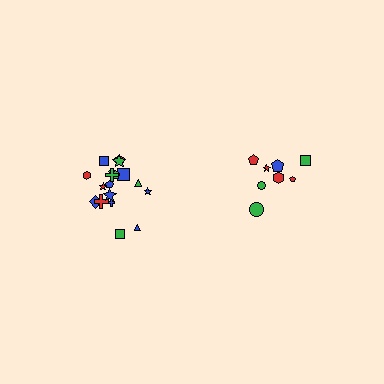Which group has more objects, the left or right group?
The left group.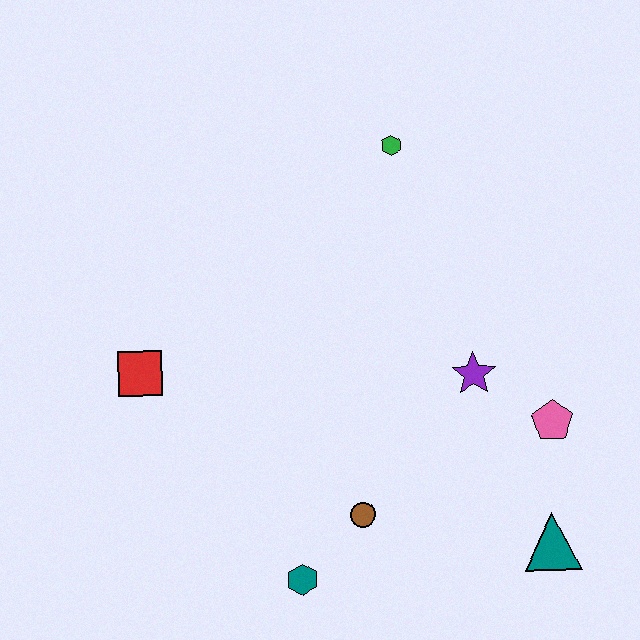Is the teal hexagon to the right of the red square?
Yes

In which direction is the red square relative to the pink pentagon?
The red square is to the left of the pink pentagon.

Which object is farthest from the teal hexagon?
The green hexagon is farthest from the teal hexagon.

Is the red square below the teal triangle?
No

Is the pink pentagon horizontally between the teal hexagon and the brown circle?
No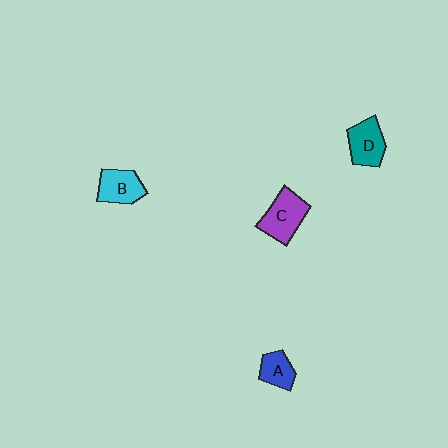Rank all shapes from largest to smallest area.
From largest to smallest: C (purple), D (teal), B (cyan), A (blue).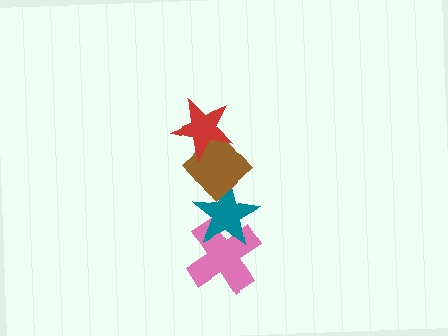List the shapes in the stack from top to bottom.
From top to bottom: the red star, the brown diamond, the teal star, the pink cross.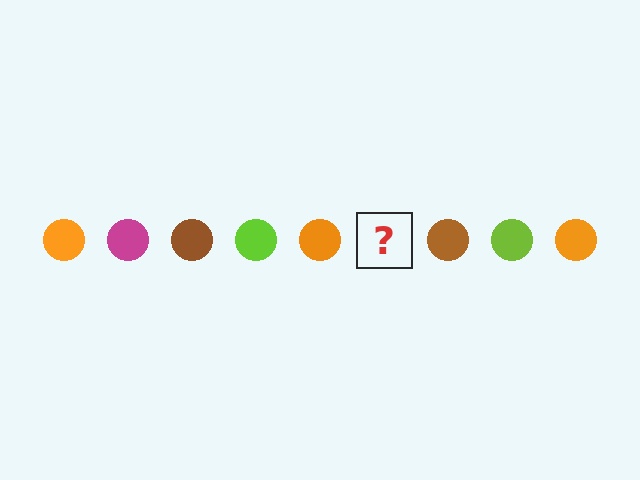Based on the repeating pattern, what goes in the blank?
The blank should be a magenta circle.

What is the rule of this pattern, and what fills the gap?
The rule is that the pattern cycles through orange, magenta, brown, lime circles. The gap should be filled with a magenta circle.